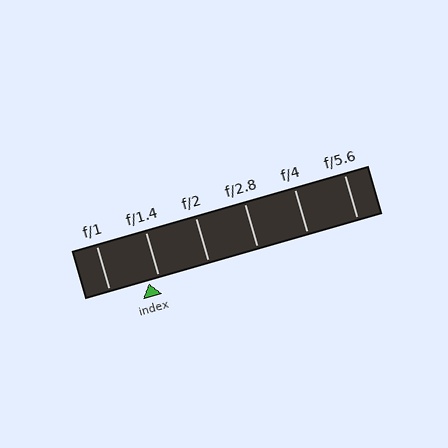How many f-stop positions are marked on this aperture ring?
There are 6 f-stop positions marked.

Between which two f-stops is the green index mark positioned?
The index mark is between f/1 and f/1.4.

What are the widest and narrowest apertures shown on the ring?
The widest aperture shown is f/1 and the narrowest is f/5.6.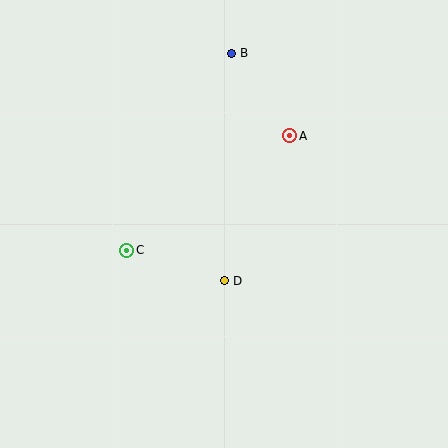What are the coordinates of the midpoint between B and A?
The midpoint between B and A is at (261, 95).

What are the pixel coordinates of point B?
Point B is at (231, 53).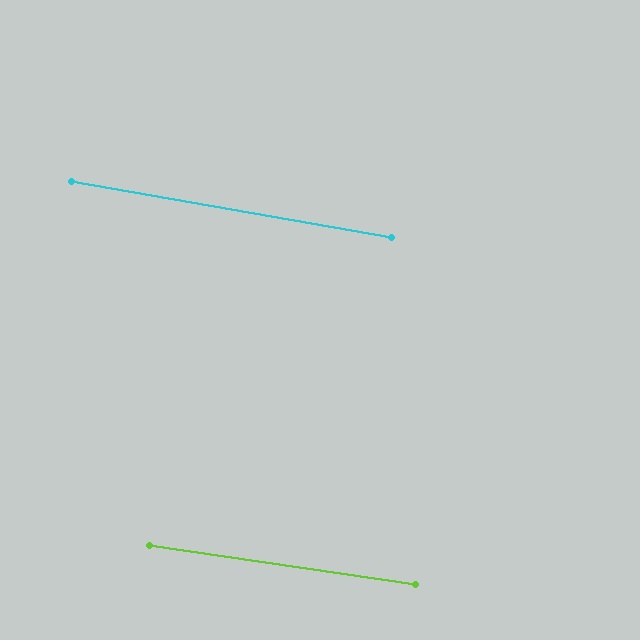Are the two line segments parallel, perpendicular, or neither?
Parallel — their directions differ by only 1.7°.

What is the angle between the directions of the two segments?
Approximately 2 degrees.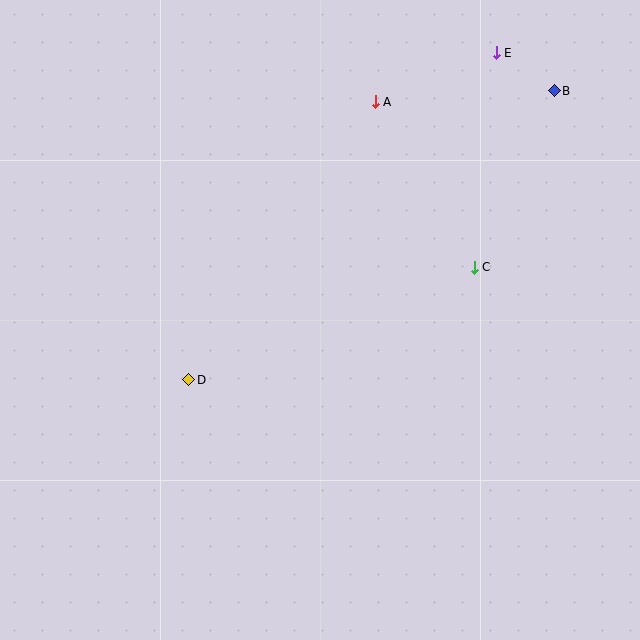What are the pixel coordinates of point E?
Point E is at (496, 53).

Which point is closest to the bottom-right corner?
Point C is closest to the bottom-right corner.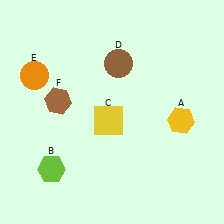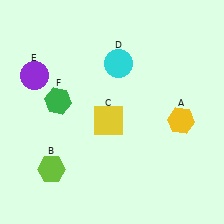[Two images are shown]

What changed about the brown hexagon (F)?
In Image 1, F is brown. In Image 2, it changed to green.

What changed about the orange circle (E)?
In Image 1, E is orange. In Image 2, it changed to purple.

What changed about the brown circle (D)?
In Image 1, D is brown. In Image 2, it changed to cyan.